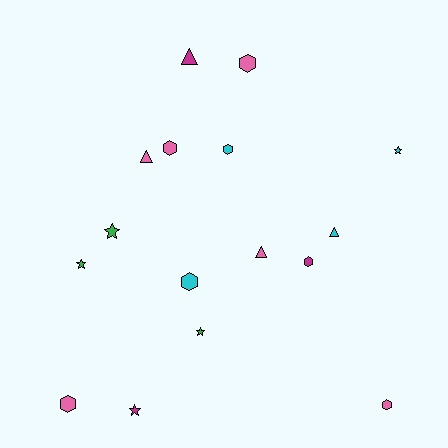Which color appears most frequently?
Pink, with 6 objects.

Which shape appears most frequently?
Hexagon, with 7 objects.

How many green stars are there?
There are 3 green stars.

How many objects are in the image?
There are 16 objects.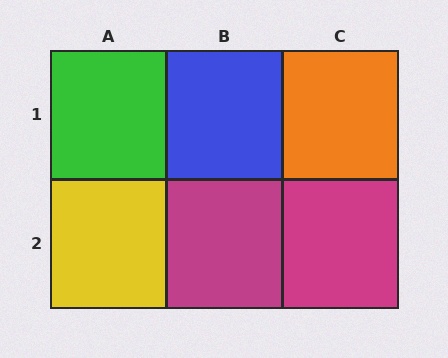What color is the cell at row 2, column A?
Yellow.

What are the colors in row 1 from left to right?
Green, blue, orange.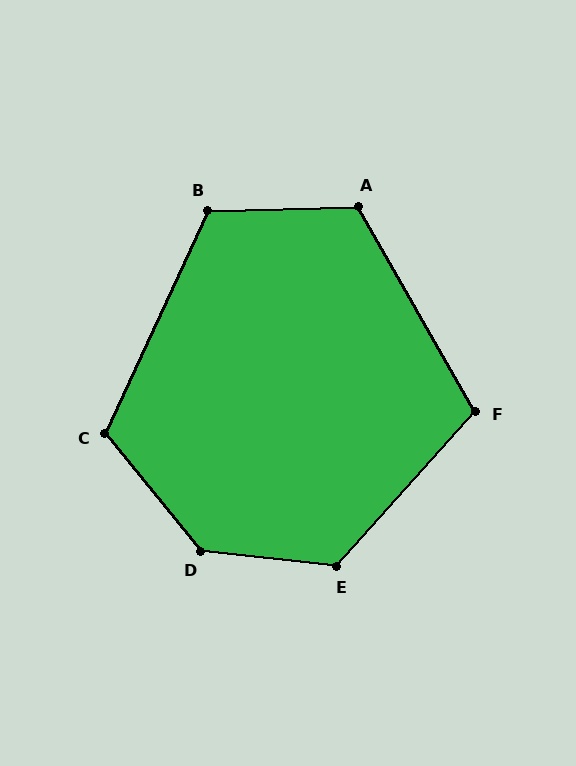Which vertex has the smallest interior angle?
F, at approximately 108 degrees.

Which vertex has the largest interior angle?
D, at approximately 135 degrees.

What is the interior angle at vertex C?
Approximately 116 degrees (obtuse).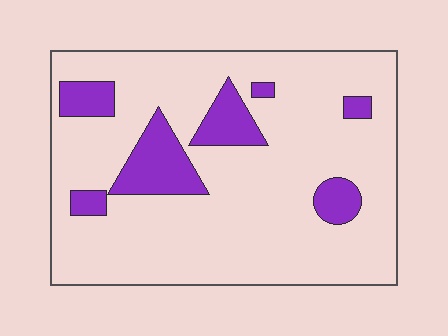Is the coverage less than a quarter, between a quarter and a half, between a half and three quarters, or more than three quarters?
Less than a quarter.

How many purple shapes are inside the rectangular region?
7.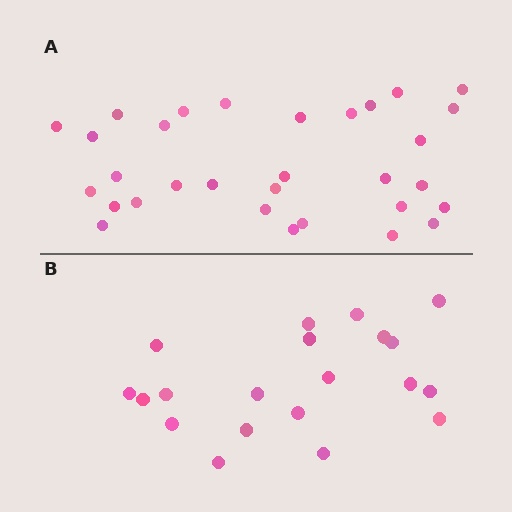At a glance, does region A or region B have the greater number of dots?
Region A (the top region) has more dots.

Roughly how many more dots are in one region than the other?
Region A has roughly 12 or so more dots than region B.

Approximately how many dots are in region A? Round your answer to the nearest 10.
About 30 dots. (The exact count is 31, which rounds to 30.)